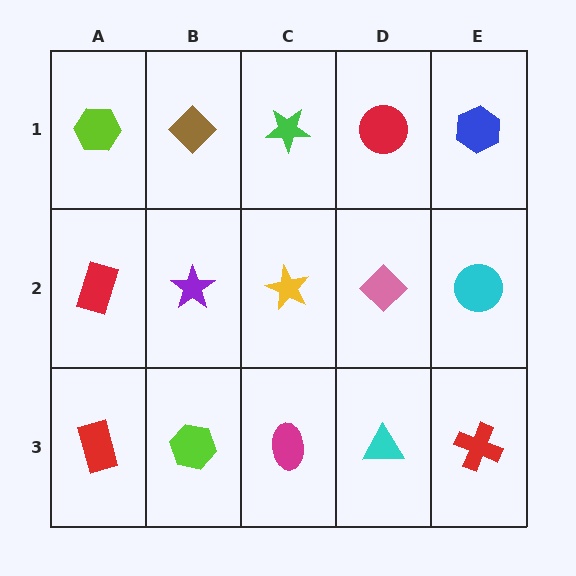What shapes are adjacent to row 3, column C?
A yellow star (row 2, column C), a lime hexagon (row 3, column B), a cyan triangle (row 3, column D).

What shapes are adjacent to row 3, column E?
A cyan circle (row 2, column E), a cyan triangle (row 3, column D).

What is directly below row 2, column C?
A magenta ellipse.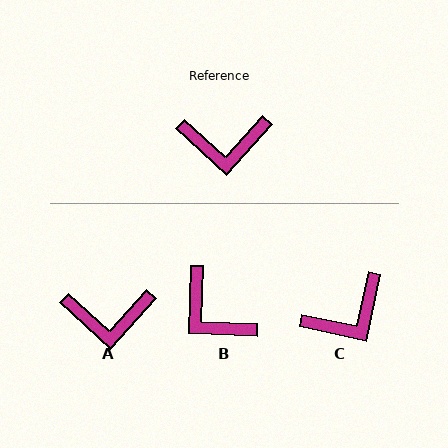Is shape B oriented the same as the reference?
No, it is off by about 49 degrees.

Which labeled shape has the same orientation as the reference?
A.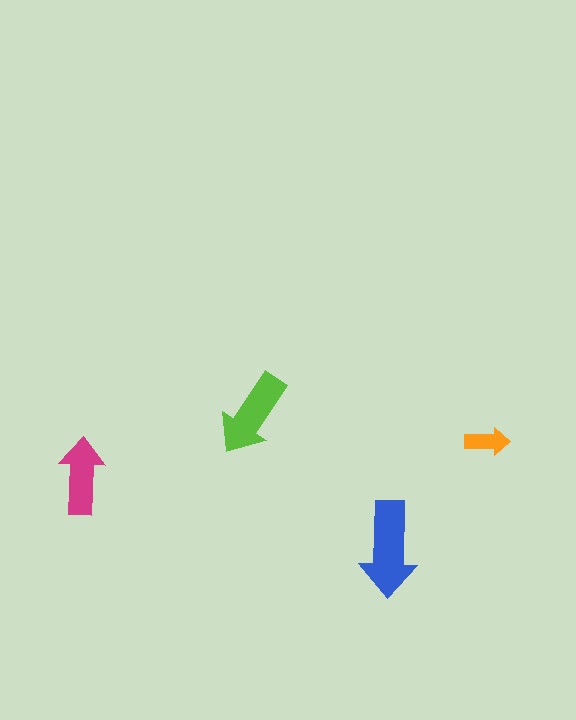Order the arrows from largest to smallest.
the blue one, the lime one, the magenta one, the orange one.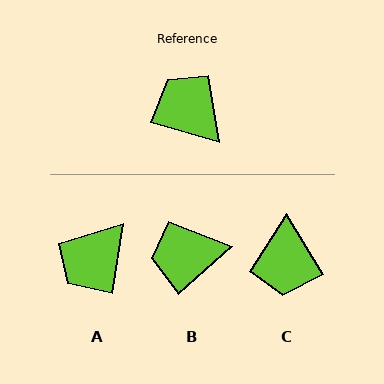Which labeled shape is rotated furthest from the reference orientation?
C, about 138 degrees away.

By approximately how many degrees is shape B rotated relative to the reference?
Approximately 58 degrees counter-clockwise.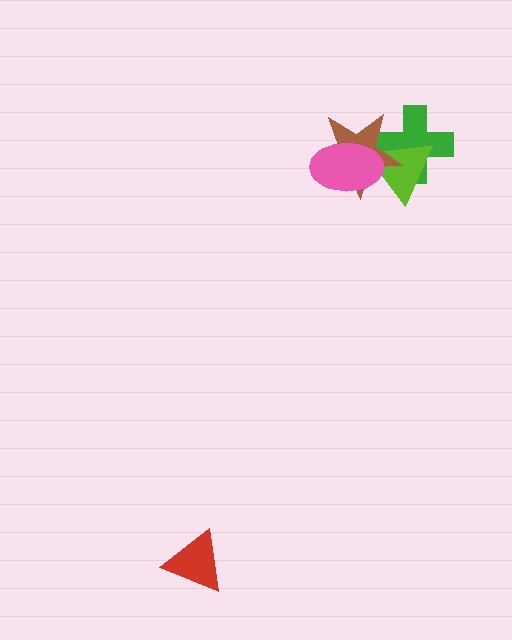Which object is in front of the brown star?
The pink ellipse is in front of the brown star.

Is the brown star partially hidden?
Yes, it is partially covered by another shape.